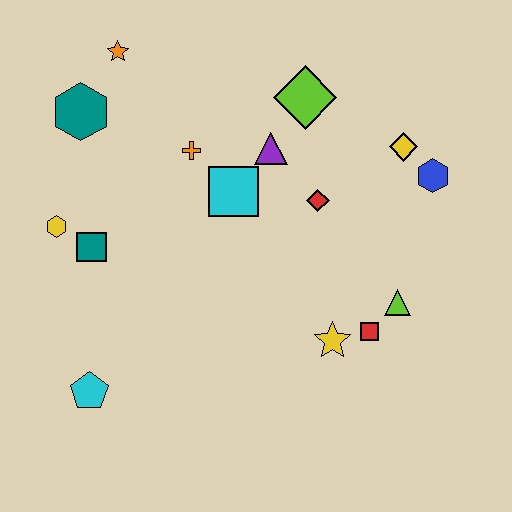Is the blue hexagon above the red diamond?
Yes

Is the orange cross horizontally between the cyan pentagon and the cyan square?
Yes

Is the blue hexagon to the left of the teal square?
No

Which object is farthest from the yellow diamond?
The cyan pentagon is farthest from the yellow diamond.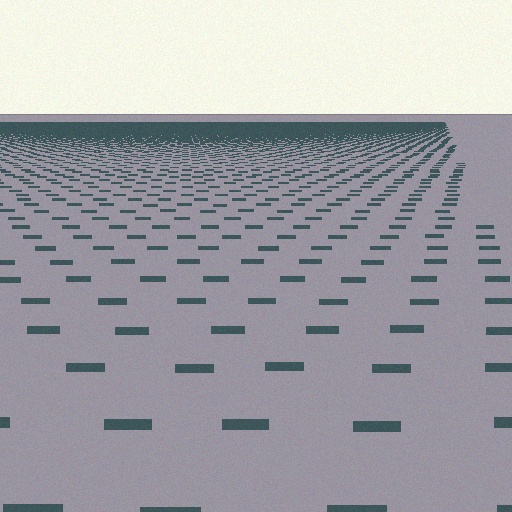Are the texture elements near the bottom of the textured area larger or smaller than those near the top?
Larger. Near the bottom, elements are closer to the viewer and appear at a bigger on-screen size.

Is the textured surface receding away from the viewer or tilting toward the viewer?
The surface is receding away from the viewer. Texture elements get smaller and denser toward the top.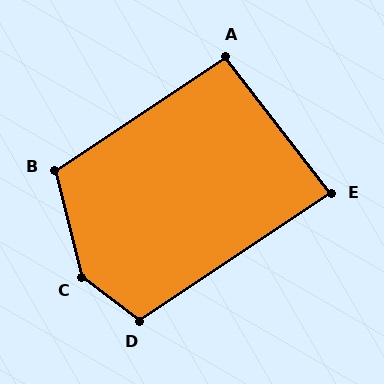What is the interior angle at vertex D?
Approximately 109 degrees (obtuse).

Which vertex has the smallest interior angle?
E, at approximately 86 degrees.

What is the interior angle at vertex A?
Approximately 94 degrees (approximately right).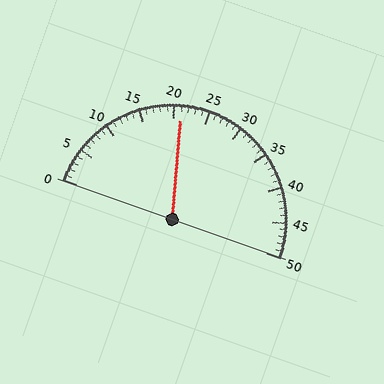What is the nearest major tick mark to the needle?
The nearest major tick mark is 20.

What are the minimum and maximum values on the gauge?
The gauge ranges from 0 to 50.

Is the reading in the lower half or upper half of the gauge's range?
The reading is in the lower half of the range (0 to 50).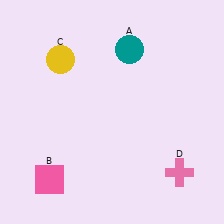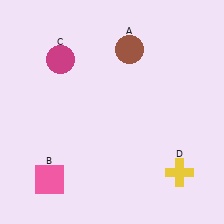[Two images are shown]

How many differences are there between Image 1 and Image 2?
There are 3 differences between the two images.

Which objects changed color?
A changed from teal to brown. C changed from yellow to magenta. D changed from pink to yellow.